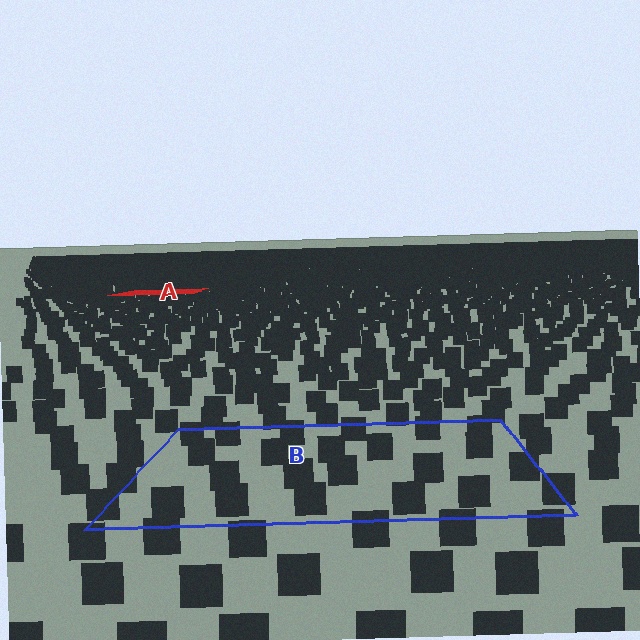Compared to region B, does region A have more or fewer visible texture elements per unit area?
Region A has more texture elements per unit area — they are packed more densely because it is farther away.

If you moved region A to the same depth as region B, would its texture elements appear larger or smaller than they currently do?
They would appear larger. At a closer depth, the same texture elements are projected at a bigger on-screen size.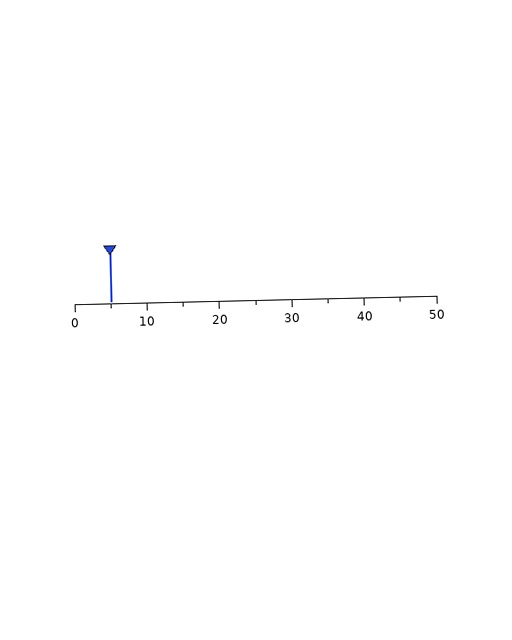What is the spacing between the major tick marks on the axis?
The major ticks are spaced 10 apart.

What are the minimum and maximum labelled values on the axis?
The axis runs from 0 to 50.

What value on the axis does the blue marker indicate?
The marker indicates approximately 5.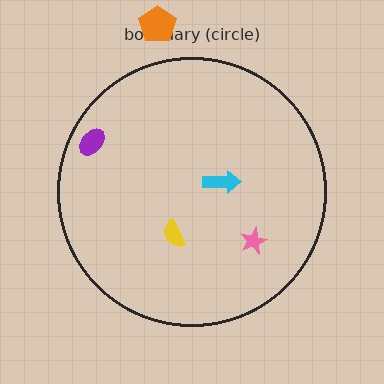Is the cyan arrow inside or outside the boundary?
Inside.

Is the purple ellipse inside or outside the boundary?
Inside.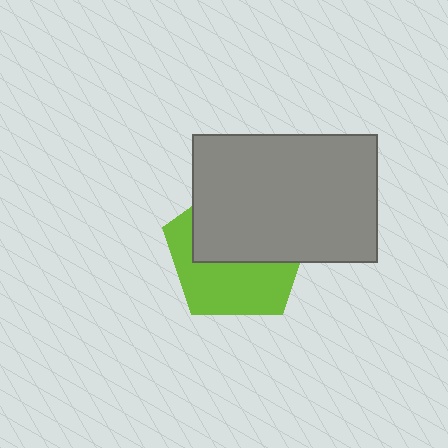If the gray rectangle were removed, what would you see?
You would see the complete lime pentagon.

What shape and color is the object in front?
The object in front is a gray rectangle.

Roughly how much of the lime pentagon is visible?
About half of it is visible (roughly 47%).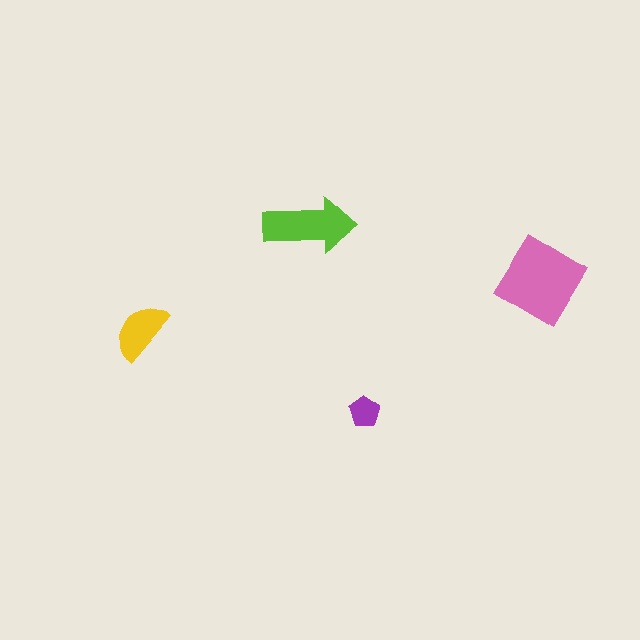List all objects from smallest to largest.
The purple pentagon, the yellow semicircle, the lime arrow, the pink diamond.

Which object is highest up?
The lime arrow is topmost.